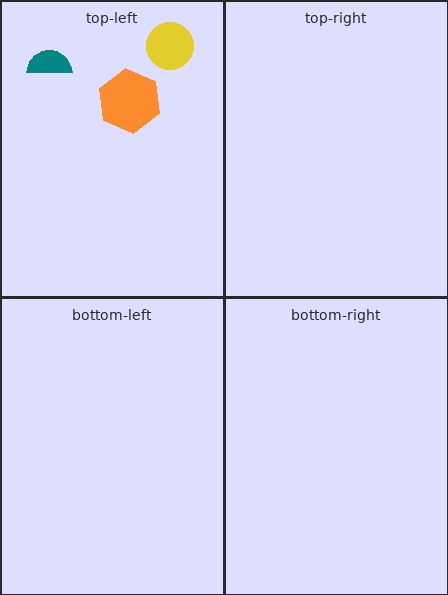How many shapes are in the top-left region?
3.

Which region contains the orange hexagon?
The top-left region.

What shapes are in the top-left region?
The teal semicircle, the orange hexagon, the yellow circle.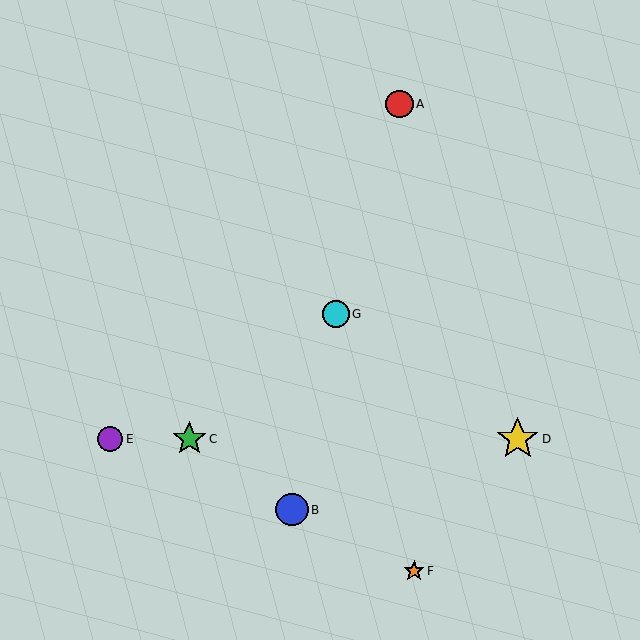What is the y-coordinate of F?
Object F is at y≈571.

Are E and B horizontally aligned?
No, E is at y≈439 and B is at y≈510.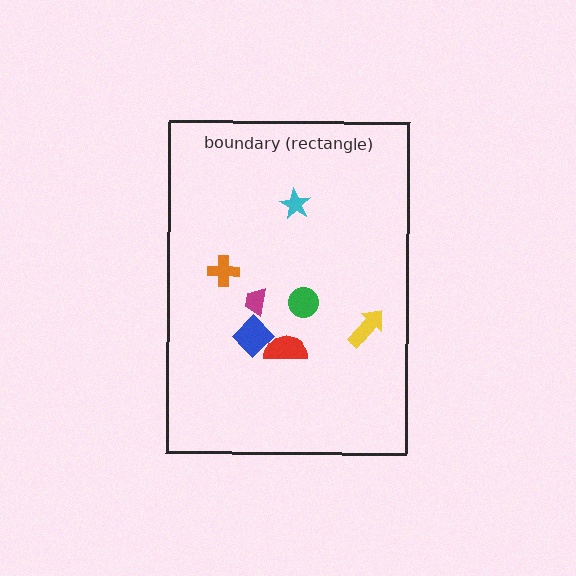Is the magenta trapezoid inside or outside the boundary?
Inside.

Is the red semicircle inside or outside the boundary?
Inside.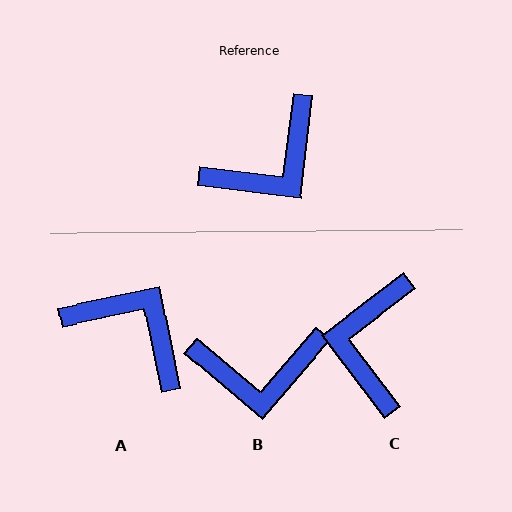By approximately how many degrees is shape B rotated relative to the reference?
Approximately 33 degrees clockwise.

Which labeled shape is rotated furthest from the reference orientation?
C, about 136 degrees away.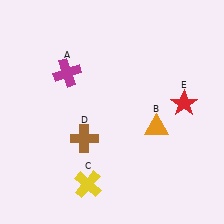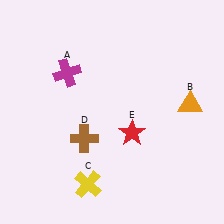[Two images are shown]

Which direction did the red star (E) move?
The red star (E) moved left.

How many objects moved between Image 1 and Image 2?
2 objects moved between the two images.